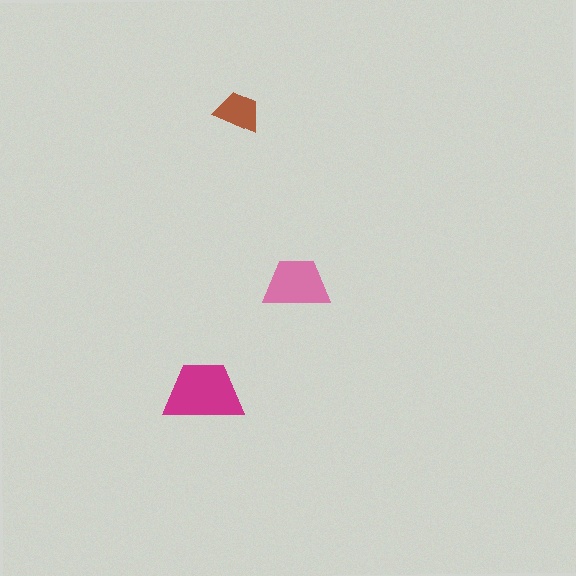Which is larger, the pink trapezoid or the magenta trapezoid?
The magenta one.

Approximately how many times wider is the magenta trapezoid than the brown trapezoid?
About 1.5 times wider.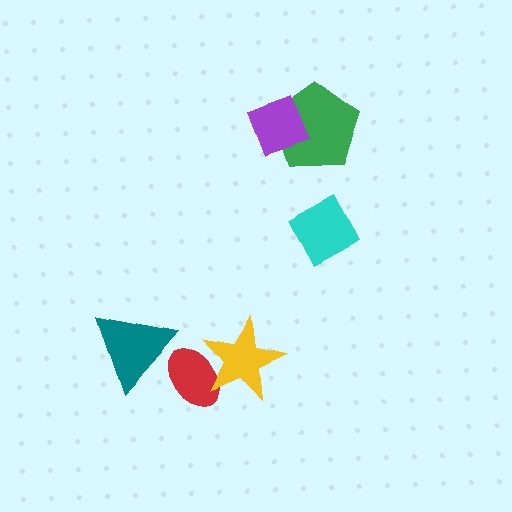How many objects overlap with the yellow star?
1 object overlaps with the yellow star.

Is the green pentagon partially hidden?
Yes, it is partially covered by another shape.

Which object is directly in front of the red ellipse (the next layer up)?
The yellow star is directly in front of the red ellipse.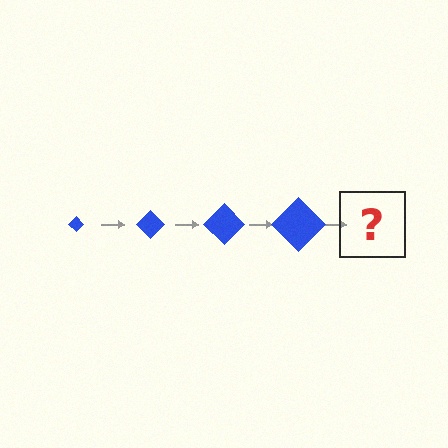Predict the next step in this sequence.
The next step is a blue diamond, larger than the previous one.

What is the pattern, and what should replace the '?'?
The pattern is that the diamond gets progressively larger each step. The '?' should be a blue diamond, larger than the previous one.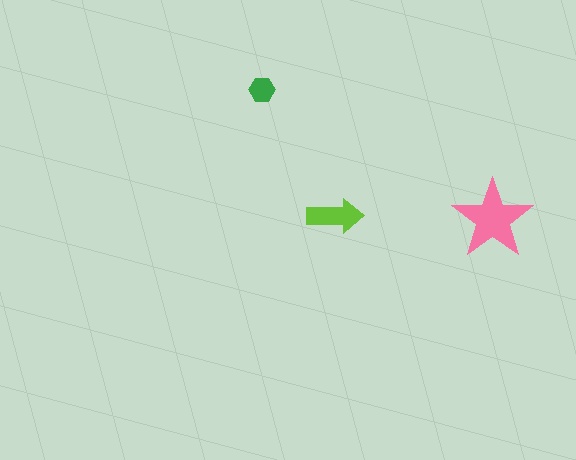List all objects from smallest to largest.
The green hexagon, the lime arrow, the pink star.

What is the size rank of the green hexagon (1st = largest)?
3rd.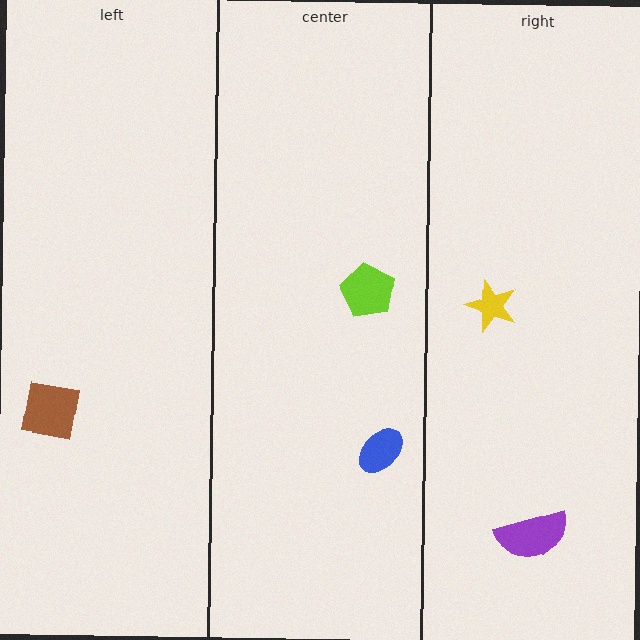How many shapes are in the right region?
2.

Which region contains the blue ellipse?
The center region.